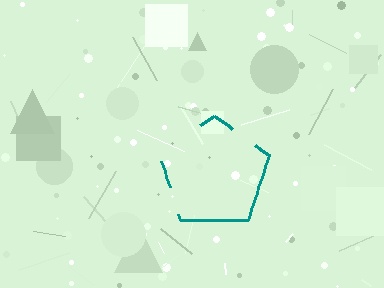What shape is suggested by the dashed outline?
The dashed outline suggests a pentagon.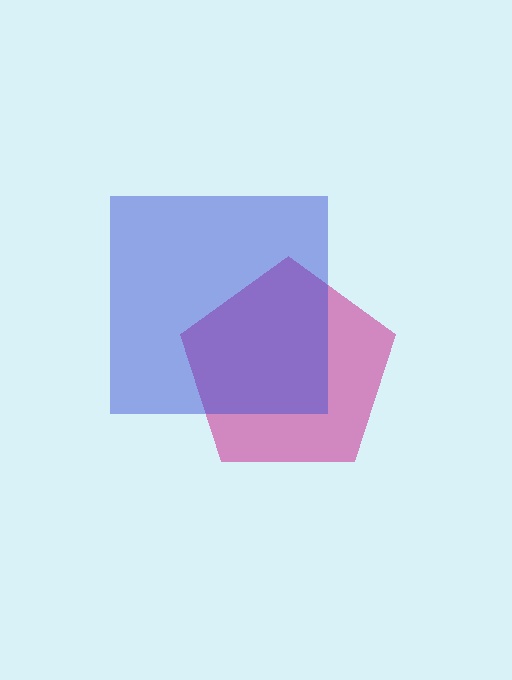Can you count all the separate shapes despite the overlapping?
Yes, there are 2 separate shapes.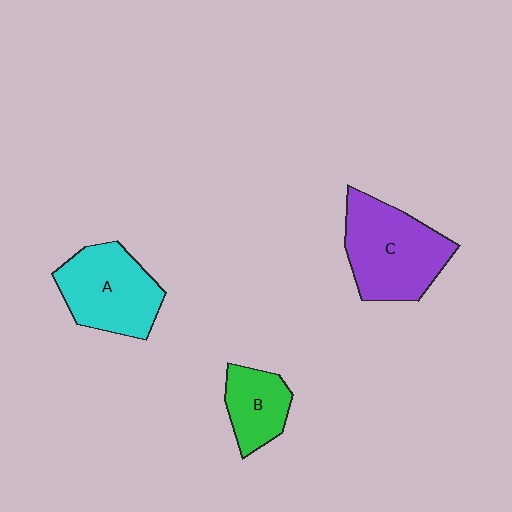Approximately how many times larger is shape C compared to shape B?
Approximately 1.9 times.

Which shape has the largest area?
Shape C (purple).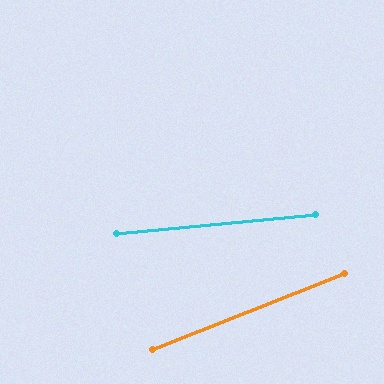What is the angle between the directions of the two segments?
Approximately 16 degrees.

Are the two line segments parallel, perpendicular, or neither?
Neither parallel nor perpendicular — they differ by about 16°.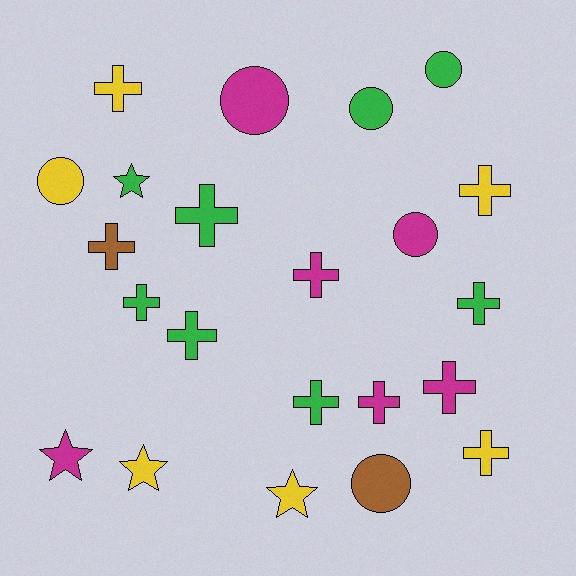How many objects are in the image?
There are 22 objects.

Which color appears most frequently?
Green, with 8 objects.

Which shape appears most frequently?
Cross, with 12 objects.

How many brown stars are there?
There are no brown stars.